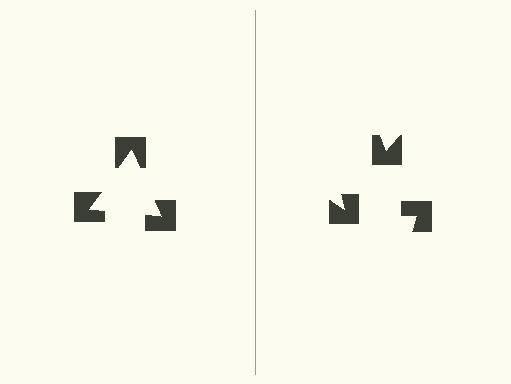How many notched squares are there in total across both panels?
6 — 3 on each side.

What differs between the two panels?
The notched squares are positioned identically on both sides; only the wedge orientations differ. On the left they align to a triangle; on the right they are misaligned.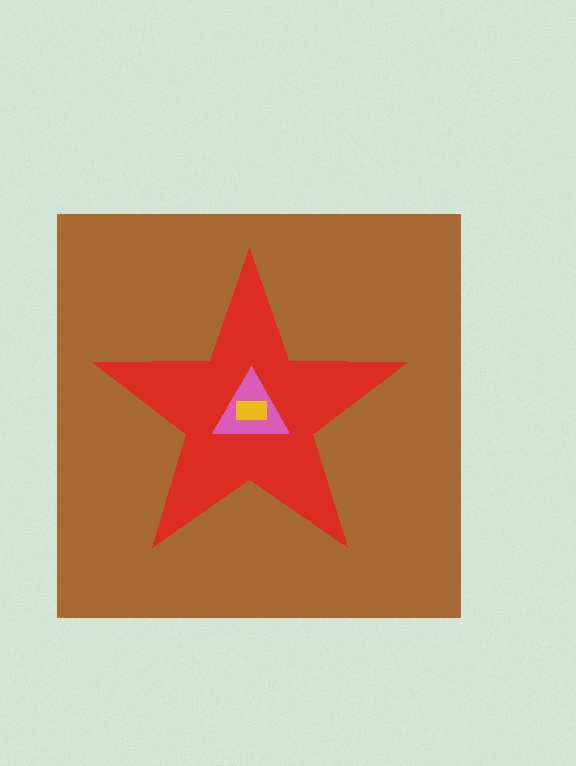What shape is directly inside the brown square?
The red star.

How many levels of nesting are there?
4.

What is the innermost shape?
The yellow rectangle.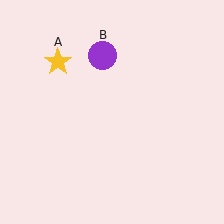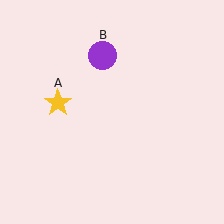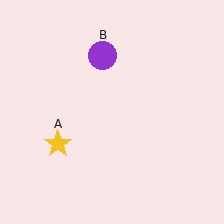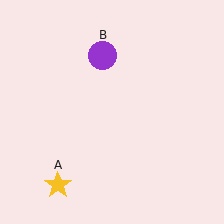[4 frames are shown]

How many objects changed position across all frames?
1 object changed position: yellow star (object A).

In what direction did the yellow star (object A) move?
The yellow star (object A) moved down.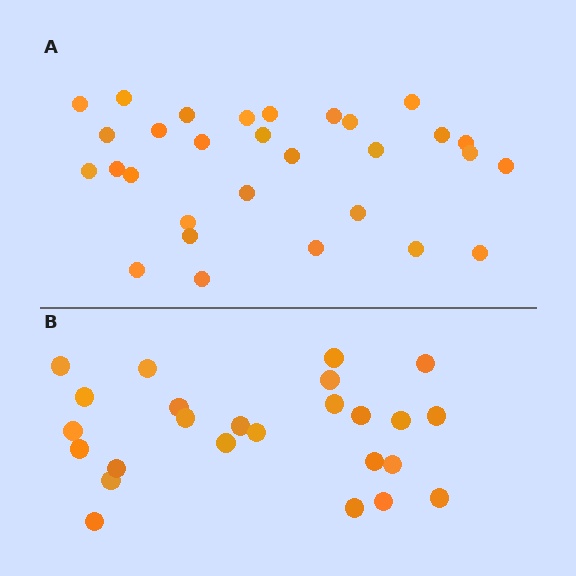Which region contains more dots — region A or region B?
Region A (the top region) has more dots.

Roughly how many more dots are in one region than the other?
Region A has about 5 more dots than region B.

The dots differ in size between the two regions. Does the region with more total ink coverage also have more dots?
No. Region B has more total ink coverage because its dots are larger, but region A actually contains more individual dots. Total area can be misleading — the number of items is what matters here.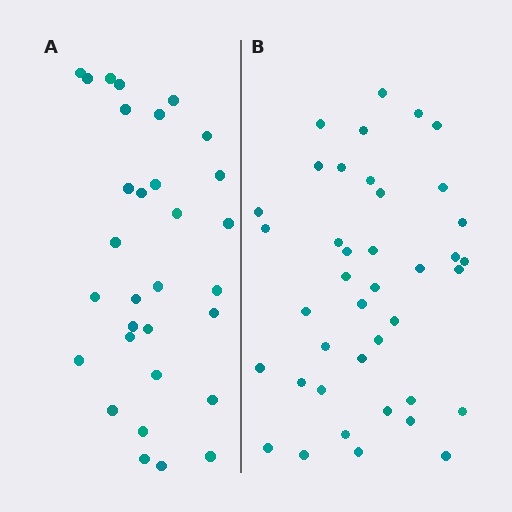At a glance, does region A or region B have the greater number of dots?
Region B (the right region) has more dots.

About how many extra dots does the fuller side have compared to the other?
Region B has roughly 8 or so more dots than region A.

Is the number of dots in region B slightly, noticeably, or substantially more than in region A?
Region B has noticeably more, but not dramatically so. The ratio is roughly 1.3 to 1.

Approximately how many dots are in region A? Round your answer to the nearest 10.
About 30 dots. (The exact count is 31, which rounds to 30.)